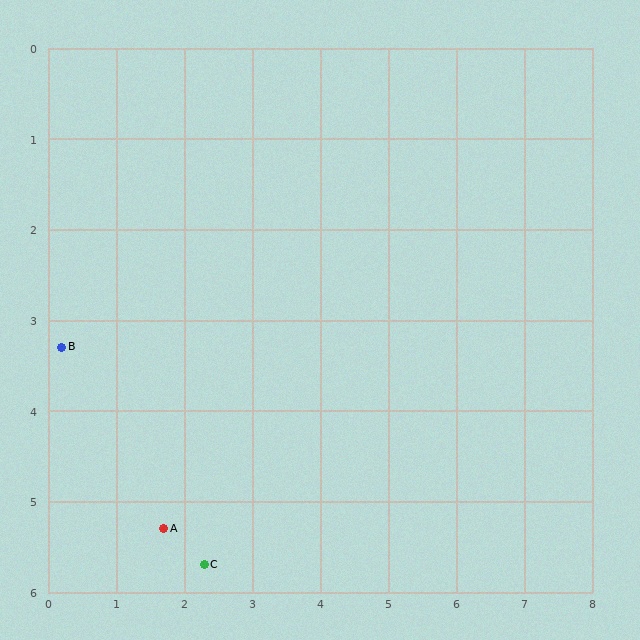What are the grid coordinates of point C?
Point C is at approximately (2.3, 5.7).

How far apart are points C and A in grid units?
Points C and A are about 0.7 grid units apart.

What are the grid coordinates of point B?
Point B is at approximately (0.2, 3.3).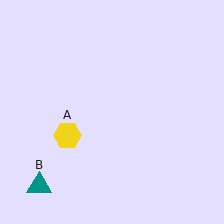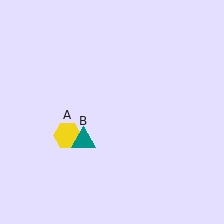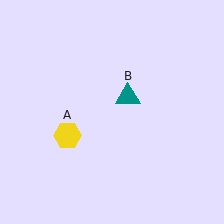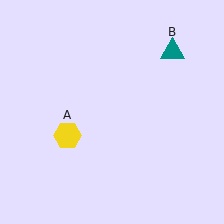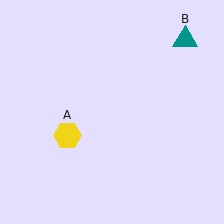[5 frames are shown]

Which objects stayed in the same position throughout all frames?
Yellow hexagon (object A) remained stationary.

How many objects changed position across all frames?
1 object changed position: teal triangle (object B).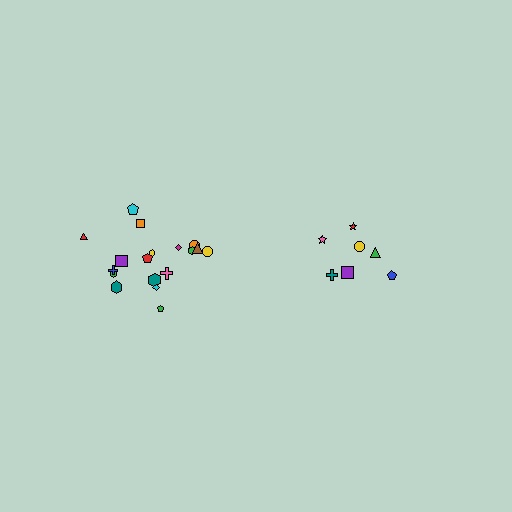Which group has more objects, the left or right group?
The left group.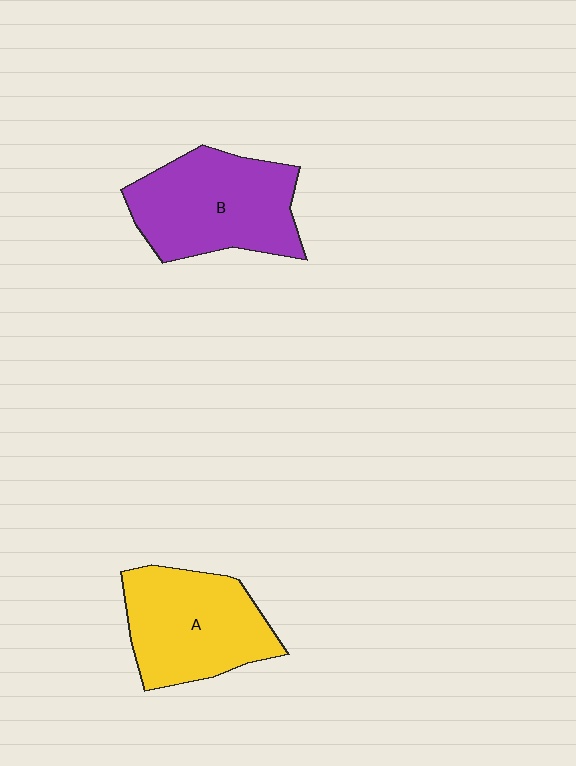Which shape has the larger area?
Shape B (purple).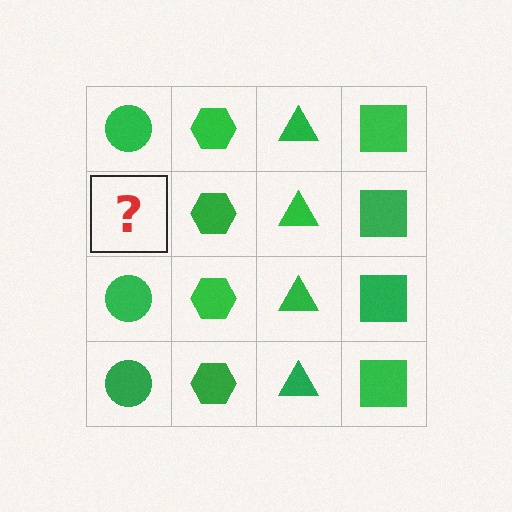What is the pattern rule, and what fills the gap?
The rule is that each column has a consistent shape. The gap should be filled with a green circle.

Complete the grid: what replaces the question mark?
The question mark should be replaced with a green circle.